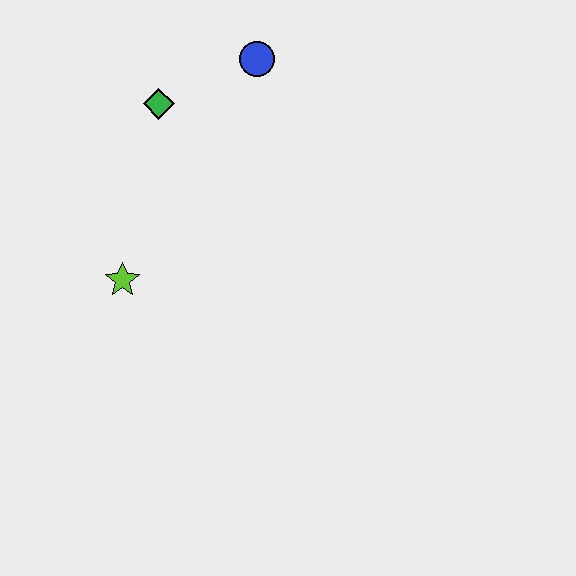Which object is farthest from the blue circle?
The lime star is farthest from the blue circle.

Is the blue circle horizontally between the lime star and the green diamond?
No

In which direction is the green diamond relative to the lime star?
The green diamond is above the lime star.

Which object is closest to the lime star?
The green diamond is closest to the lime star.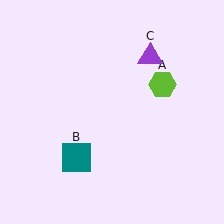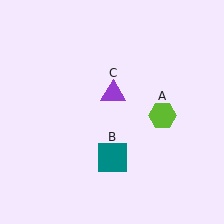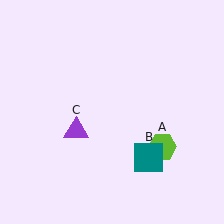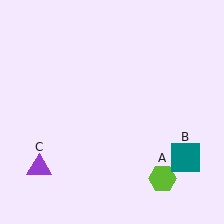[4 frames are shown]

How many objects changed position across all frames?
3 objects changed position: lime hexagon (object A), teal square (object B), purple triangle (object C).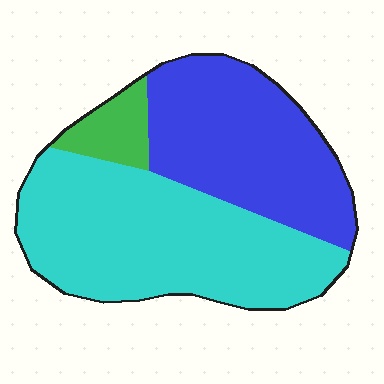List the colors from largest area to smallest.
From largest to smallest: cyan, blue, green.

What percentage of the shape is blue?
Blue takes up about two fifths (2/5) of the shape.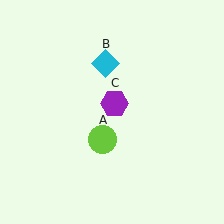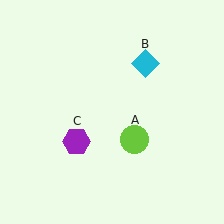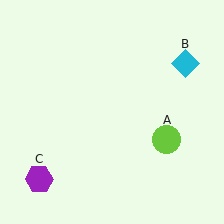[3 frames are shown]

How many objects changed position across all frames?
3 objects changed position: lime circle (object A), cyan diamond (object B), purple hexagon (object C).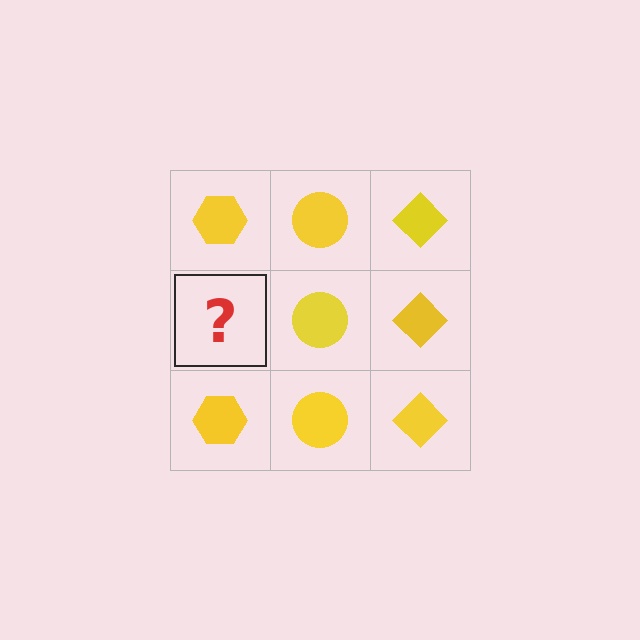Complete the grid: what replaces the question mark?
The question mark should be replaced with a yellow hexagon.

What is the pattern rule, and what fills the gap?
The rule is that each column has a consistent shape. The gap should be filled with a yellow hexagon.